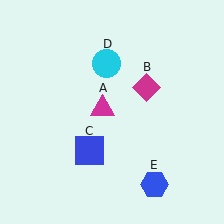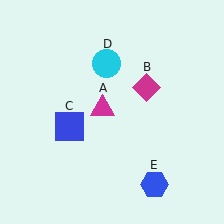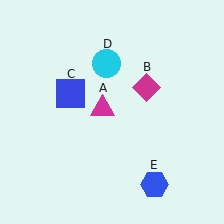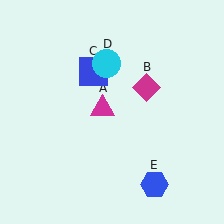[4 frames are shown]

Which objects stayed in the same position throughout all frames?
Magenta triangle (object A) and magenta diamond (object B) and cyan circle (object D) and blue hexagon (object E) remained stationary.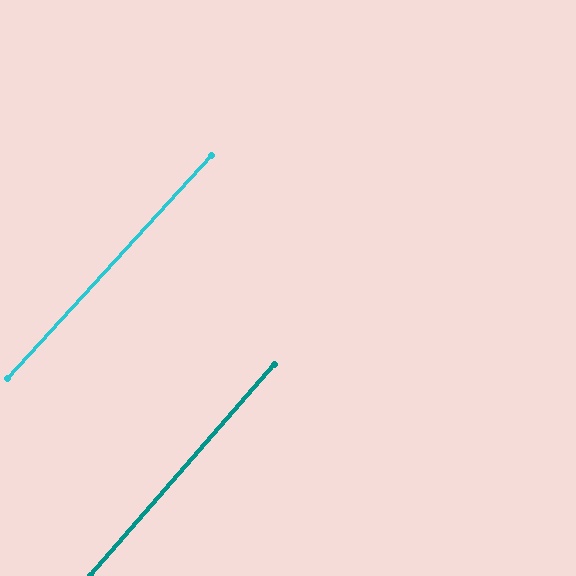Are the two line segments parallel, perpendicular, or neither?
Parallel — their directions differ by only 1.1°.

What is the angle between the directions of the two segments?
Approximately 1 degree.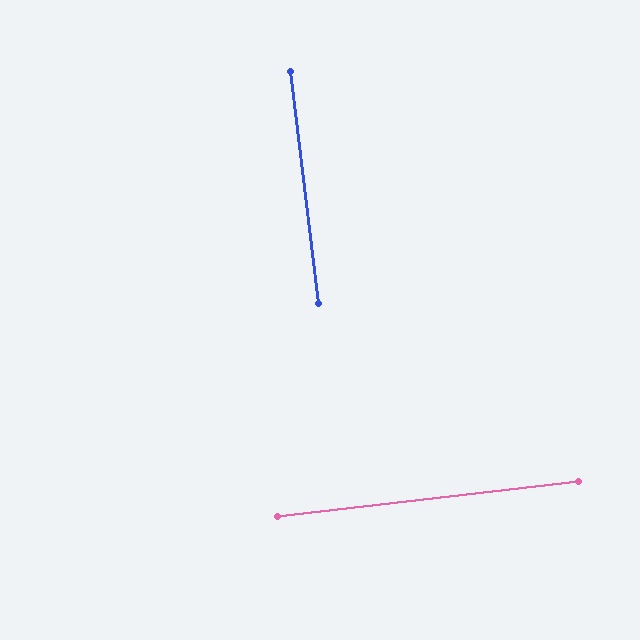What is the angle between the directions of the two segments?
Approximately 90 degrees.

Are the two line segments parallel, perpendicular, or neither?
Perpendicular — they meet at approximately 90°.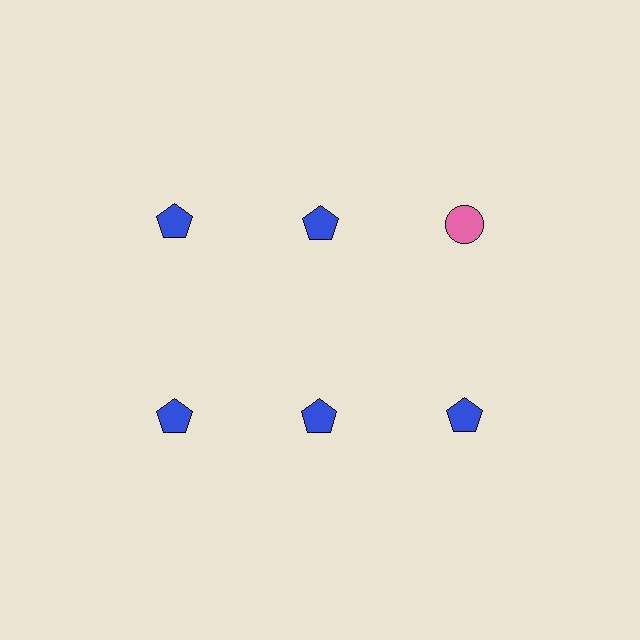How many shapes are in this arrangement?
There are 6 shapes arranged in a grid pattern.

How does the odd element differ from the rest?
It differs in both color (pink instead of blue) and shape (circle instead of pentagon).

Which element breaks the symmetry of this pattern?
The pink circle in the top row, center column breaks the symmetry. All other shapes are blue pentagons.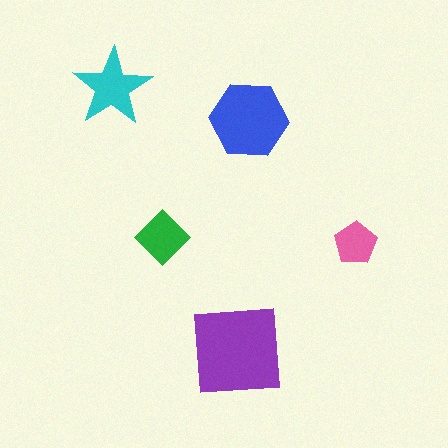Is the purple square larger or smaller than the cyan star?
Larger.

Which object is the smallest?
The pink pentagon.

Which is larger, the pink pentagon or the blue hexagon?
The blue hexagon.